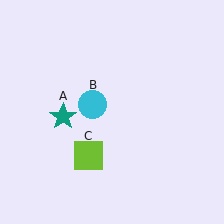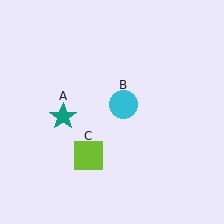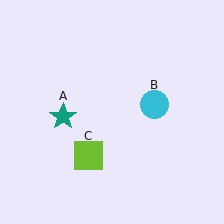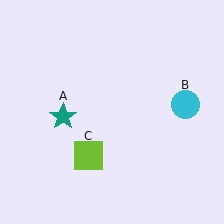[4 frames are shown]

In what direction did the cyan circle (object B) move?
The cyan circle (object B) moved right.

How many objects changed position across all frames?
1 object changed position: cyan circle (object B).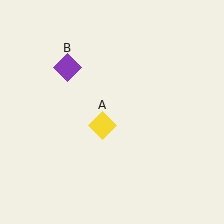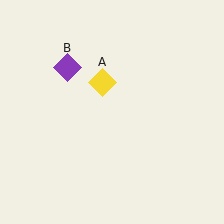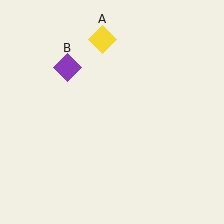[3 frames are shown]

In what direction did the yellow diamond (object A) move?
The yellow diamond (object A) moved up.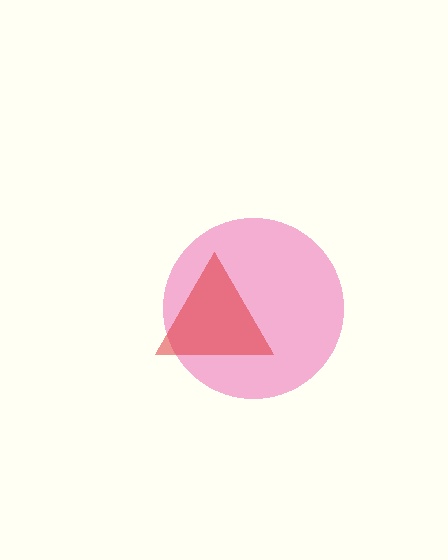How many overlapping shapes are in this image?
There are 2 overlapping shapes in the image.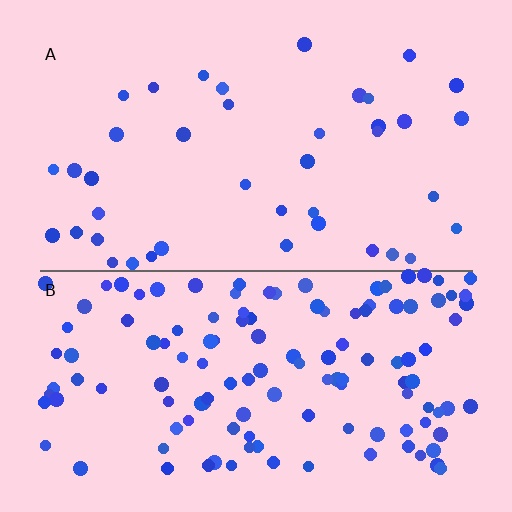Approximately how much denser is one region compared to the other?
Approximately 3.2× — region B over region A.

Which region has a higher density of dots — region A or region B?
B (the bottom).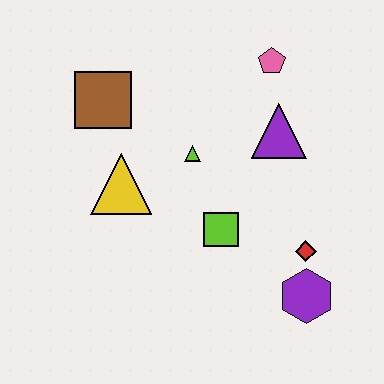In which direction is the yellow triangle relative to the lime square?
The yellow triangle is to the left of the lime square.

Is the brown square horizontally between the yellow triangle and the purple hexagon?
No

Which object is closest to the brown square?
The yellow triangle is closest to the brown square.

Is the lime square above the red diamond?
Yes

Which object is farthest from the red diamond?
The brown square is farthest from the red diamond.